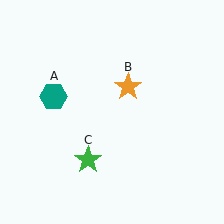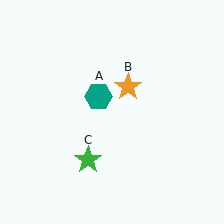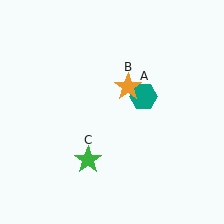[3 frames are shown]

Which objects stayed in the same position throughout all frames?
Orange star (object B) and green star (object C) remained stationary.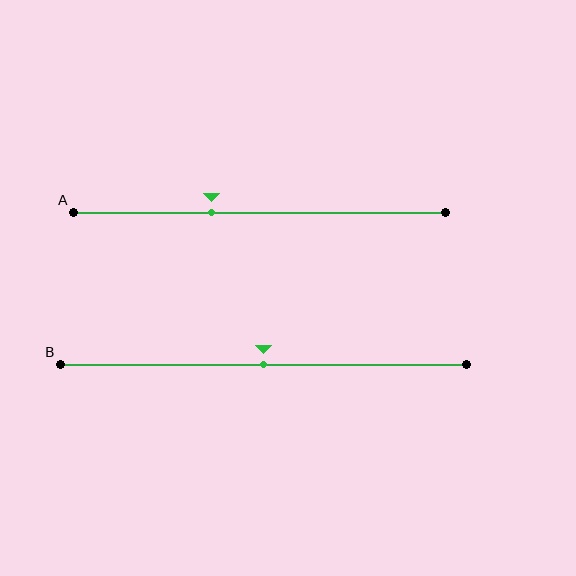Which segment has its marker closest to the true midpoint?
Segment B has its marker closest to the true midpoint.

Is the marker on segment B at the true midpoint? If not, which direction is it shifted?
Yes, the marker on segment B is at the true midpoint.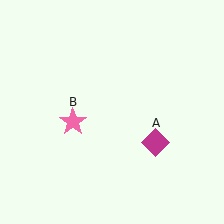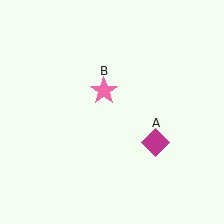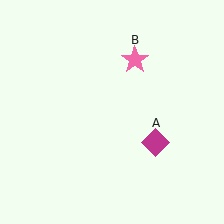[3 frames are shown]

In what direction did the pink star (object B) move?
The pink star (object B) moved up and to the right.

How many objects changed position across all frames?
1 object changed position: pink star (object B).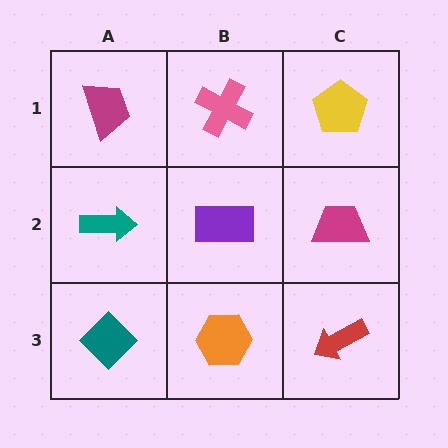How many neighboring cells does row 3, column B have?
3.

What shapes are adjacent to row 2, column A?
A magenta trapezoid (row 1, column A), a teal diamond (row 3, column A), a purple rectangle (row 2, column B).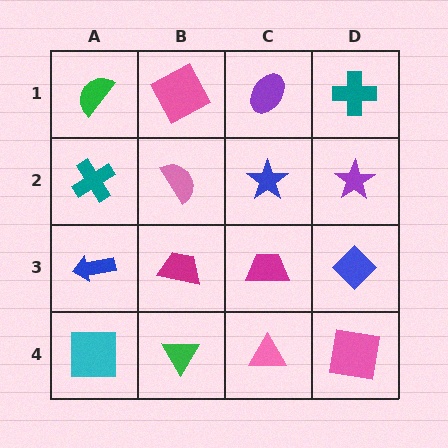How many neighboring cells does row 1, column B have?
3.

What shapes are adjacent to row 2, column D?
A teal cross (row 1, column D), a blue diamond (row 3, column D), a blue star (row 2, column C).